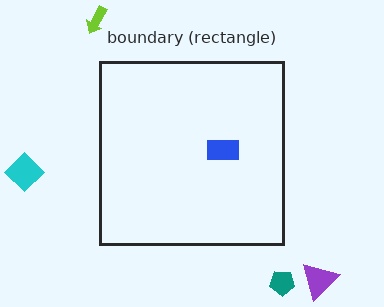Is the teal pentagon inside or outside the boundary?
Outside.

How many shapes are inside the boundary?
1 inside, 4 outside.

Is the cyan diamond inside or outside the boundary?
Outside.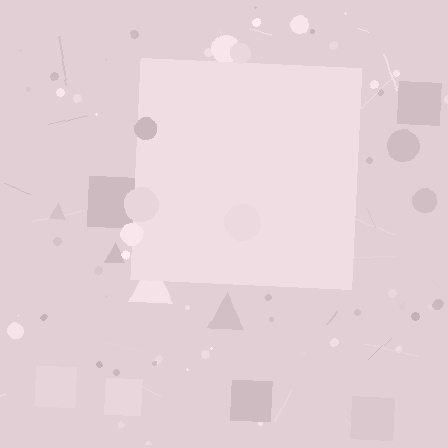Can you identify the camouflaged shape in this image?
The camouflaged shape is a square.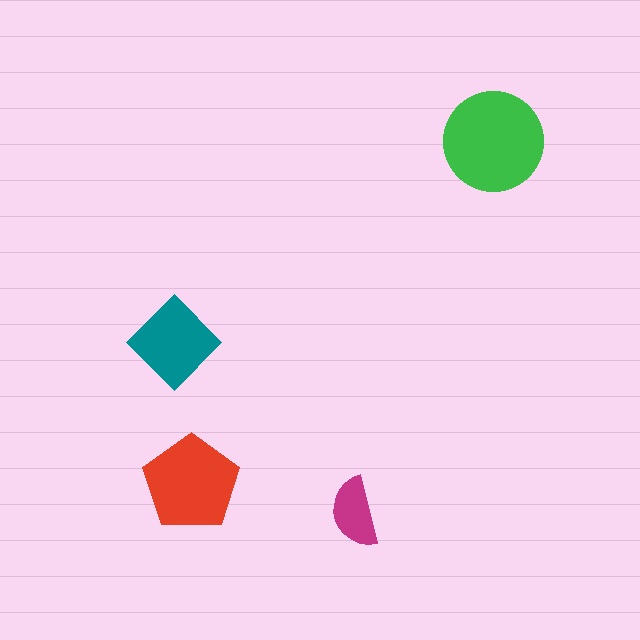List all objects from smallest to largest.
The magenta semicircle, the teal diamond, the red pentagon, the green circle.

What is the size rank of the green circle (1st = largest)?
1st.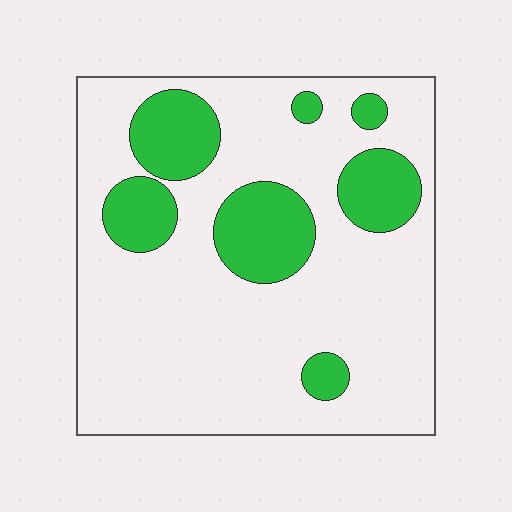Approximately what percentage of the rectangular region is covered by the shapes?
Approximately 20%.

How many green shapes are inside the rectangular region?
7.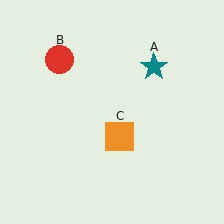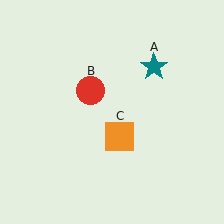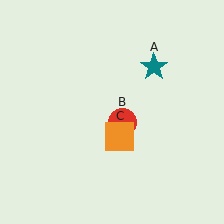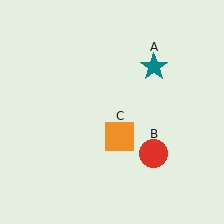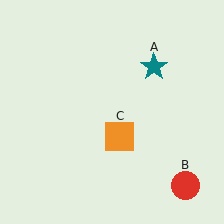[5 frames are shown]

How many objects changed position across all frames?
1 object changed position: red circle (object B).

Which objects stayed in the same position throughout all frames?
Teal star (object A) and orange square (object C) remained stationary.